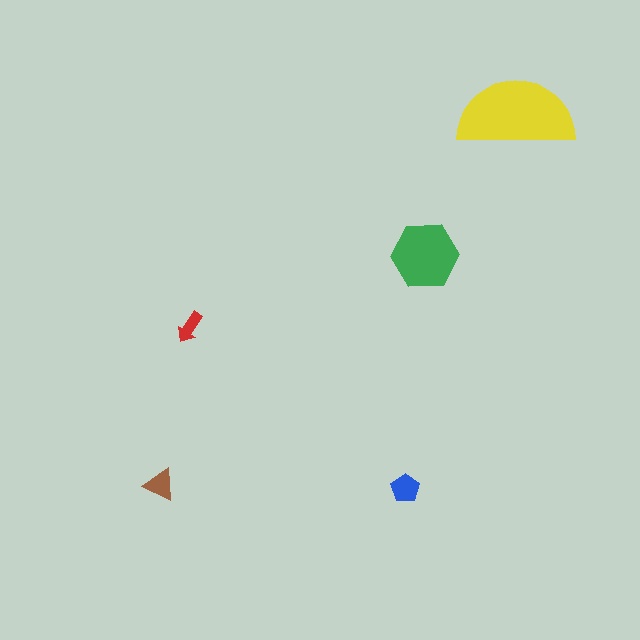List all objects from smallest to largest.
The red arrow, the brown triangle, the blue pentagon, the green hexagon, the yellow semicircle.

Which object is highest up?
The yellow semicircle is topmost.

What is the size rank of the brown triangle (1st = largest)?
4th.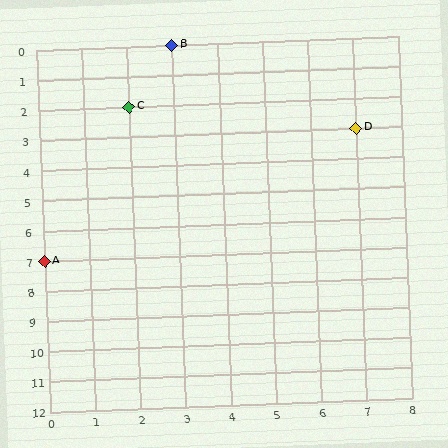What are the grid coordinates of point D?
Point D is at grid coordinates (7, 3).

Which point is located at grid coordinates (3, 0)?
Point B is at (3, 0).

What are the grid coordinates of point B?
Point B is at grid coordinates (3, 0).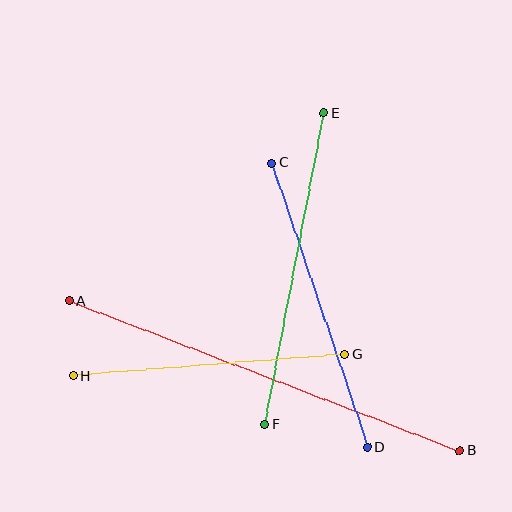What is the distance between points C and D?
The distance is approximately 300 pixels.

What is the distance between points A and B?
The distance is approximately 419 pixels.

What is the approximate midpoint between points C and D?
The midpoint is at approximately (320, 305) pixels.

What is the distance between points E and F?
The distance is approximately 316 pixels.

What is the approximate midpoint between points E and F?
The midpoint is at approximately (294, 269) pixels.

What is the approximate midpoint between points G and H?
The midpoint is at approximately (209, 365) pixels.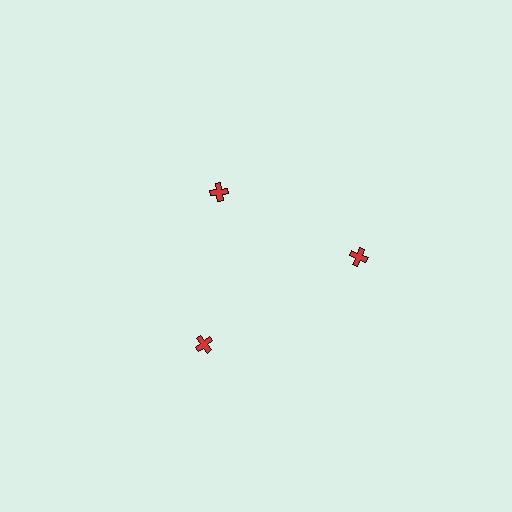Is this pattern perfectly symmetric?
No. The 3 red crosses are arranged in a ring, but one element near the 11 o'clock position is pulled inward toward the center, breaking the 3-fold rotational symmetry.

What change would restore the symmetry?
The symmetry would be restored by moving it outward, back onto the ring so that all 3 crosses sit at equal angles and equal distance from the center.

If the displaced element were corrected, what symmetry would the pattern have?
It would have 3-fold rotational symmetry — the pattern would map onto itself every 120 degrees.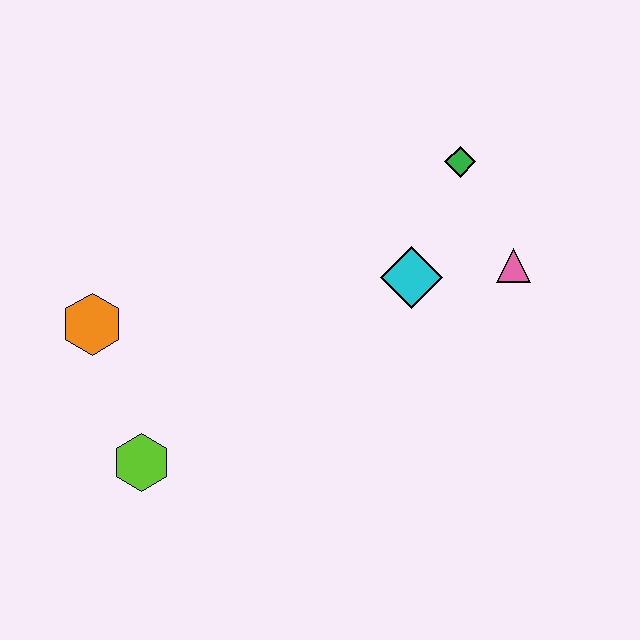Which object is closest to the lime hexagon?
The orange hexagon is closest to the lime hexagon.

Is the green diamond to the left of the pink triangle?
Yes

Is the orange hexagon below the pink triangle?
Yes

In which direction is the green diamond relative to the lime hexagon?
The green diamond is to the right of the lime hexagon.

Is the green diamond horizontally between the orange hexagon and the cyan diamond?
No